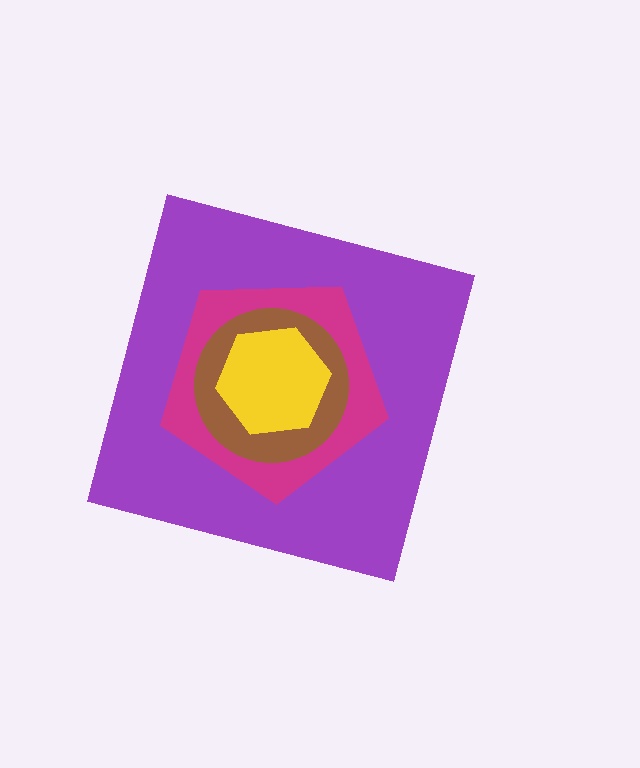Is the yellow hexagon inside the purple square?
Yes.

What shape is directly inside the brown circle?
The yellow hexagon.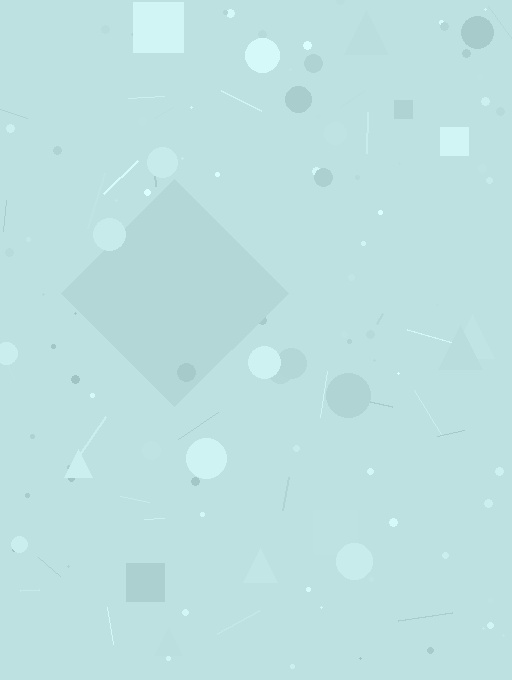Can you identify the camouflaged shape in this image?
The camouflaged shape is a diamond.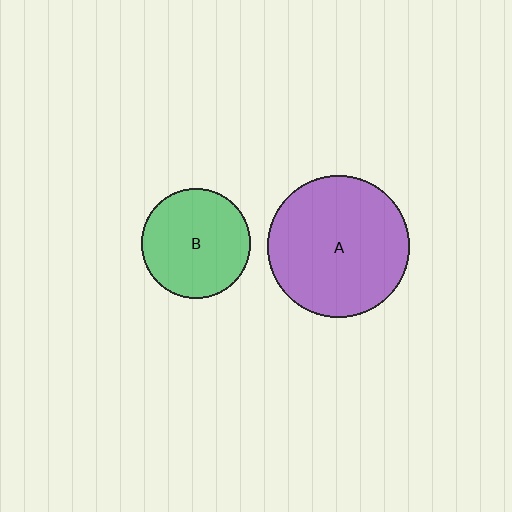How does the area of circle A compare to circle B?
Approximately 1.7 times.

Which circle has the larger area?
Circle A (purple).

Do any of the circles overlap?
No, none of the circles overlap.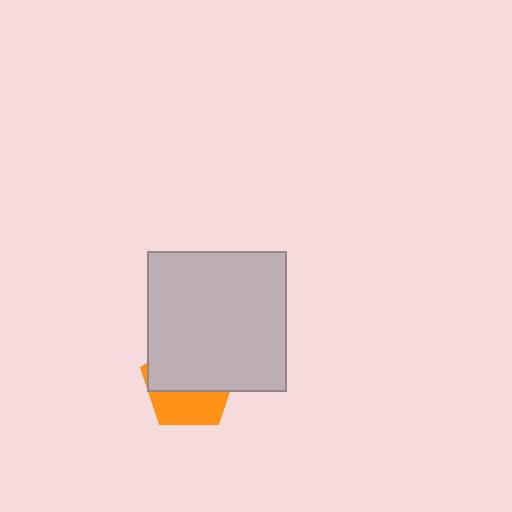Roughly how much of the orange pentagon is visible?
A small part of it is visible (roughly 40%).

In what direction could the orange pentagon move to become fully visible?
The orange pentagon could move down. That would shift it out from behind the light gray square entirely.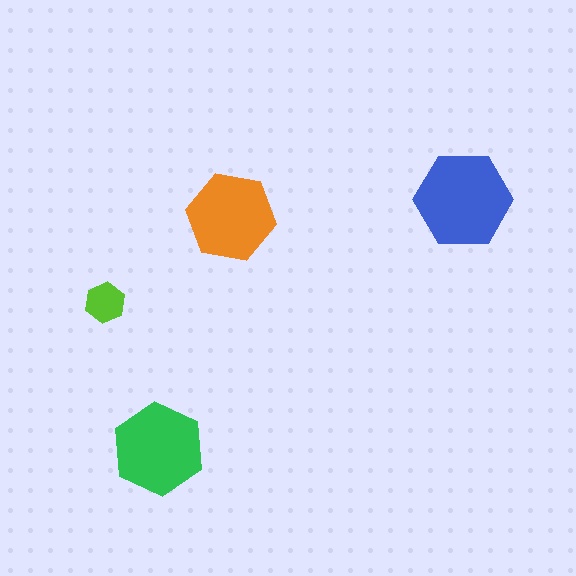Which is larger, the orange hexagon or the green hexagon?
The green one.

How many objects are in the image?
There are 4 objects in the image.